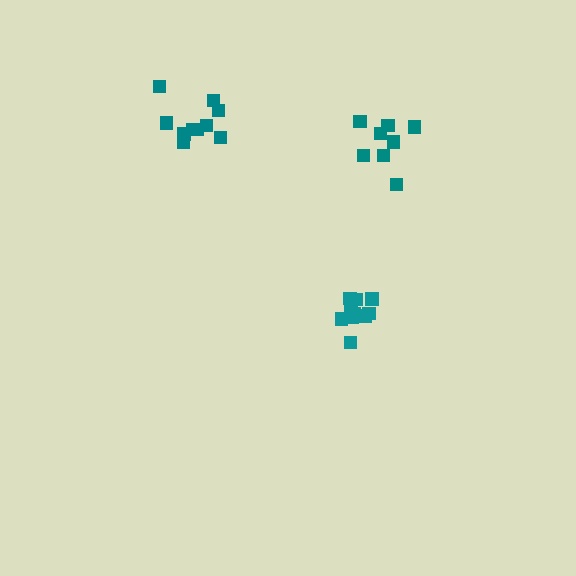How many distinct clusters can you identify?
There are 3 distinct clusters.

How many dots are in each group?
Group 1: 8 dots, Group 2: 11 dots, Group 3: 10 dots (29 total).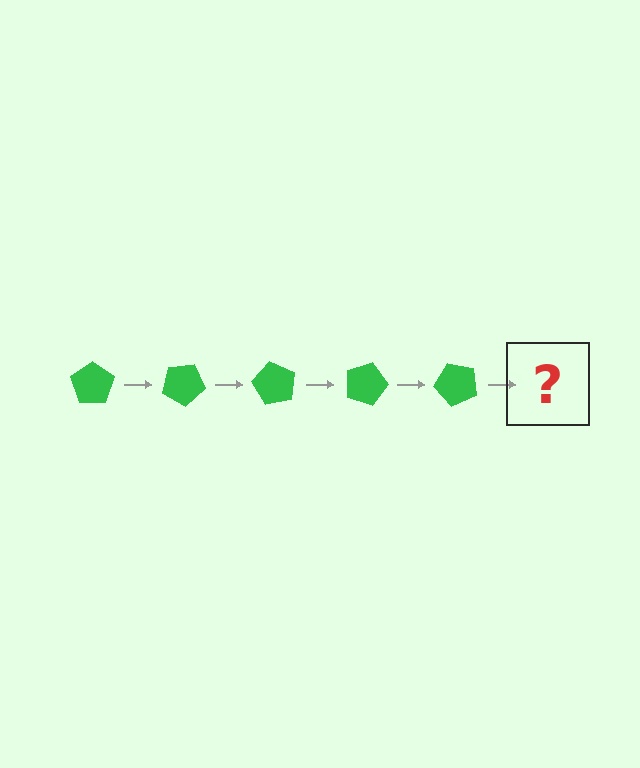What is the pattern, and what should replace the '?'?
The pattern is that the pentagon rotates 30 degrees each step. The '?' should be a green pentagon rotated 150 degrees.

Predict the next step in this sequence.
The next step is a green pentagon rotated 150 degrees.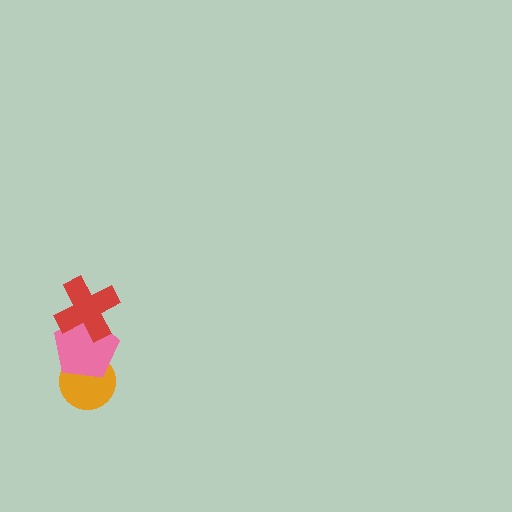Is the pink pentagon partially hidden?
Yes, it is partially covered by another shape.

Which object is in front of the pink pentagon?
The red cross is in front of the pink pentagon.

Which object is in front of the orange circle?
The pink pentagon is in front of the orange circle.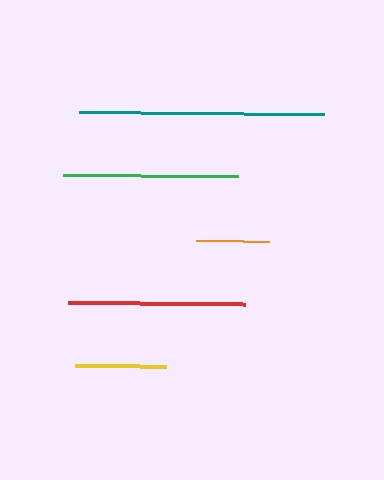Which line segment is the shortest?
The orange line is the shortest at approximately 73 pixels.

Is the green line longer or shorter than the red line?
The red line is longer than the green line.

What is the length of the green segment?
The green segment is approximately 175 pixels long.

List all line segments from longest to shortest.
From longest to shortest: teal, red, green, yellow, orange.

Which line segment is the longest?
The teal line is the longest at approximately 245 pixels.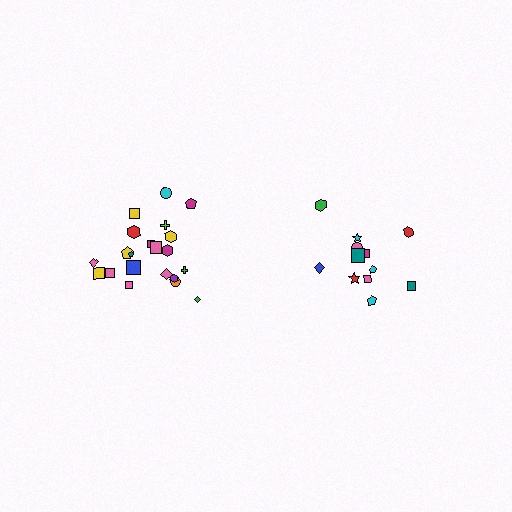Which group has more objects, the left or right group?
The left group.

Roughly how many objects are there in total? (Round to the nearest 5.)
Roughly 35 objects in total.